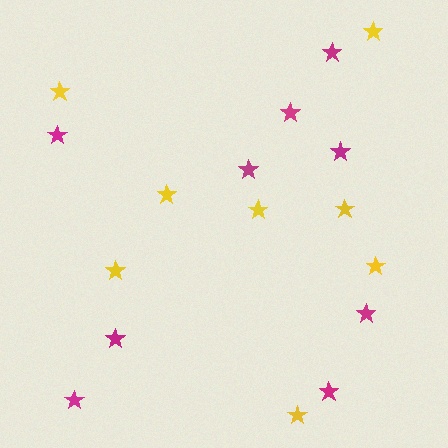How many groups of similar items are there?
There are 2 groups: one group of magenta stars (9) and one group of yellow stars (8).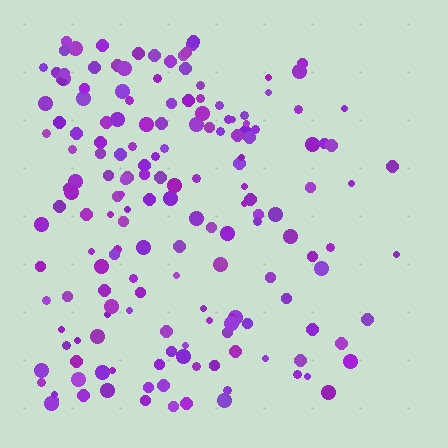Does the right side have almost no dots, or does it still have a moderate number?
Still a moderate number, just noticeably fewer than the left.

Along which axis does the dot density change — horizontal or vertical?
Horizontal.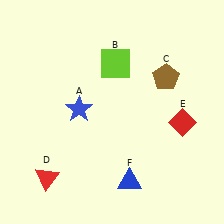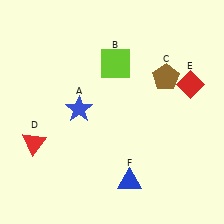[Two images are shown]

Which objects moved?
The objects that moved are: the red triangle (D), the red diamond (E).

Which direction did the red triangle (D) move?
The red triangle (D) moved up.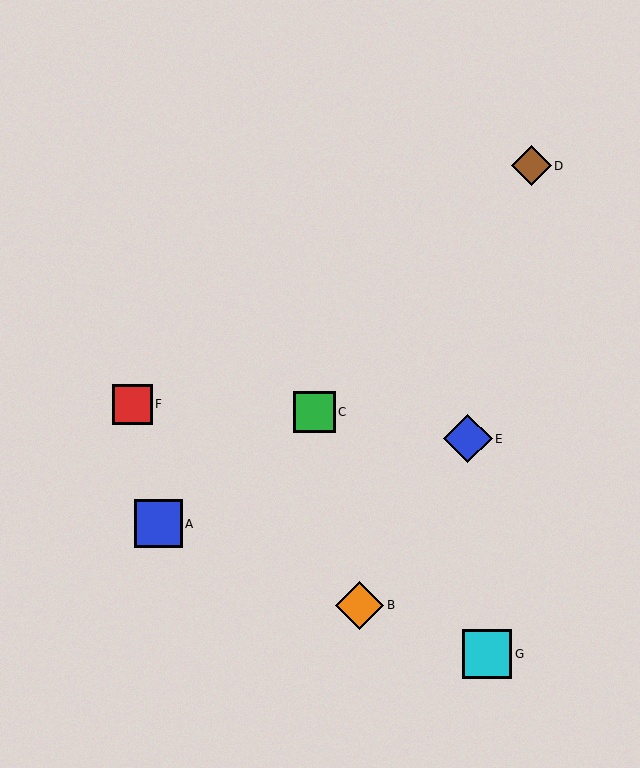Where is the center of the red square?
The center of the red square is at (132, 404).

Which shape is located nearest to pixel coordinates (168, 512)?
The blue square (labeled A) at (158, 524) is nearest to that location.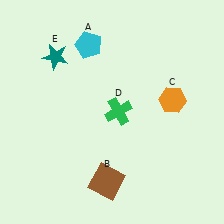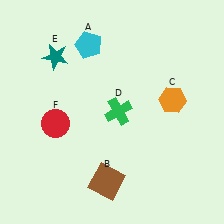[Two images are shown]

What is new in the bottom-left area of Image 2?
A red circle (F) was added in the bottom-left area of Image 2.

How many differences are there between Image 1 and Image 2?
There is 1 difference between the two images.